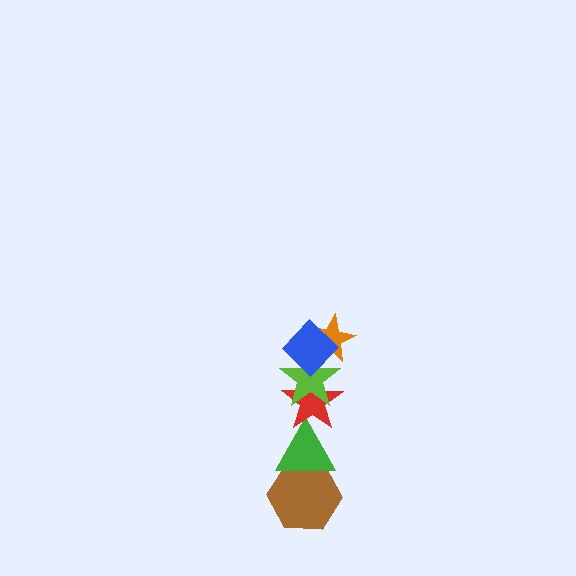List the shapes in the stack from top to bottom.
From top to bottom: the blue diamond, the orange star, the lime star, the red star, the green triangle, the brown hexagon.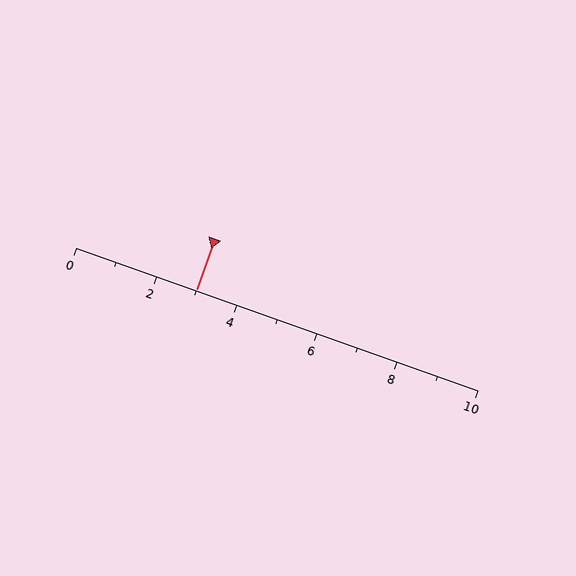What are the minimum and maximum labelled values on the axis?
The axis runs from 0 to 10.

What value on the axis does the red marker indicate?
The marker indicates approximately 3.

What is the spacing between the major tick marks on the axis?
The major ticks are spaced 2 apart.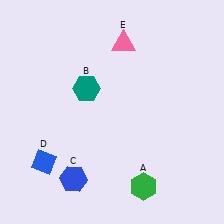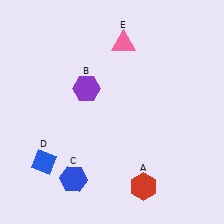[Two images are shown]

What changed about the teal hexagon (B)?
In Image 1, B is teal. In Image 2, it changed to purple.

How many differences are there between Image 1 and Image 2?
There are 2 differences between the two images.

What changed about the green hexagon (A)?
In Image 1, A is green. In Image 2, it changed to red.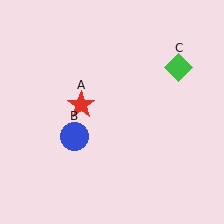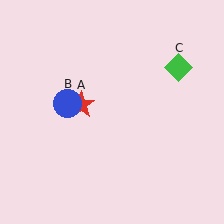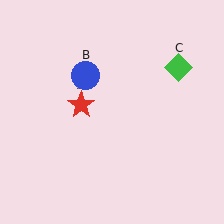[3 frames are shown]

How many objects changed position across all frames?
1 object changed position: blue circle (object B).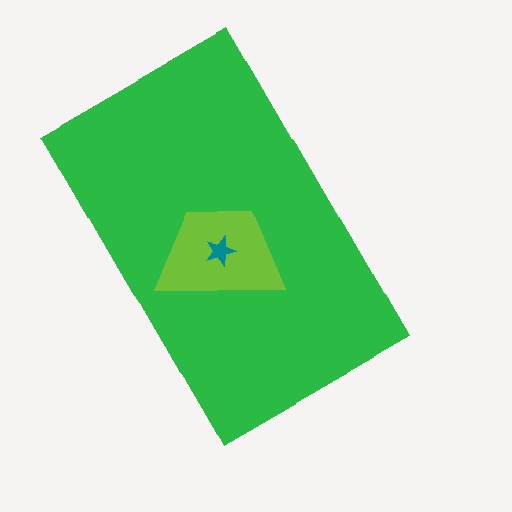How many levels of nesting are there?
3.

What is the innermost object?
The teal star.